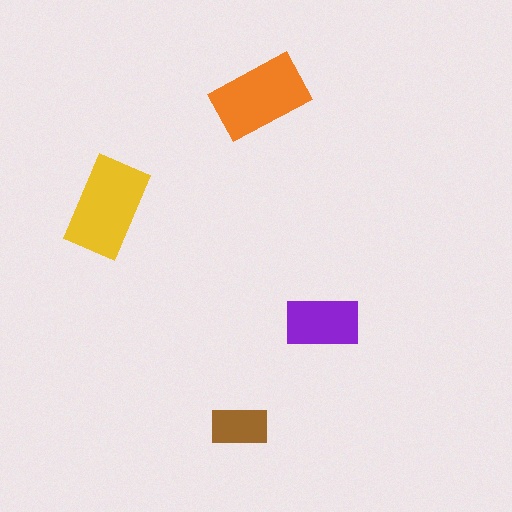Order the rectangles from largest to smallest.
the yellow one, the orange one, the purple one, the brown one.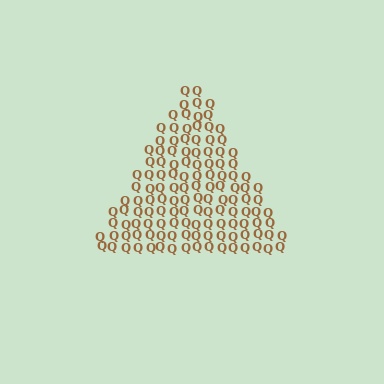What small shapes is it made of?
It is made of small letter Q's.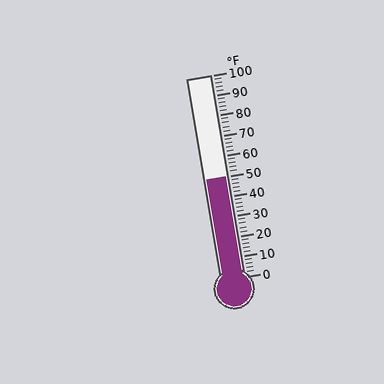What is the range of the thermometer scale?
The thermometer scale ranges from 0°F to 100°F.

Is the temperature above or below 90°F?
The temperature is below 90°F.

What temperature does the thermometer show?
The thermometer shows approximately 50°F.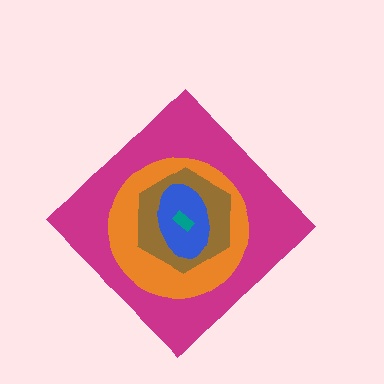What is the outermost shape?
The magenta diamond.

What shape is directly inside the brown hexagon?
The blue ellipse.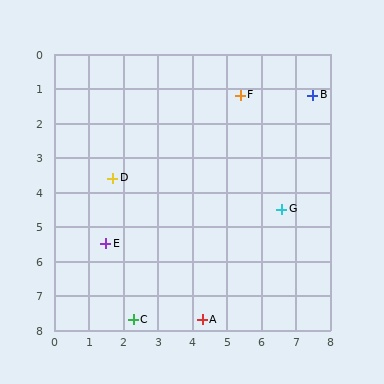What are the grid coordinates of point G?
Point G is at approximately (6.6, 4.5).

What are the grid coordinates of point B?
Point B is at approximately (7.5, 1.2).